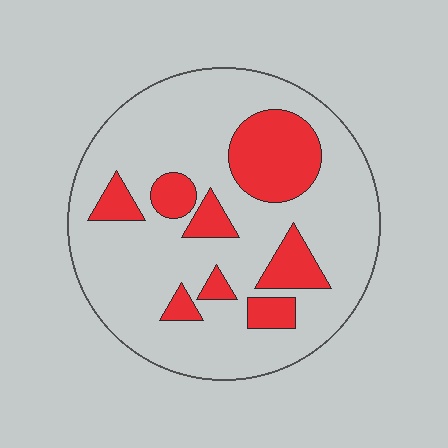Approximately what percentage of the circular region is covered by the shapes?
Approximately 25%.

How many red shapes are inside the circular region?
8.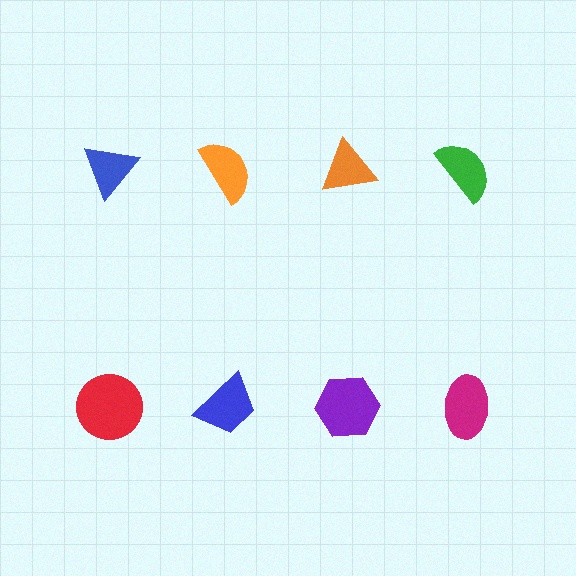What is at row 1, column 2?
An orange semicircle.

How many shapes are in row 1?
4 shapes.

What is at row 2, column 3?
A purple hexagon.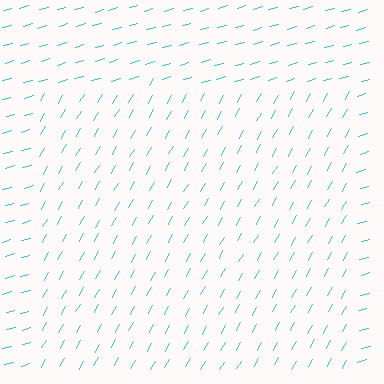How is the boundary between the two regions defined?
The boundary is defined purely by a change in line orientation (approximately 45 degrees difference). All lines are the same color and thickness.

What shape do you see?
I see a rectangle.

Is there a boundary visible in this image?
Yes, there is a texture boundary formed by a change in line orientation.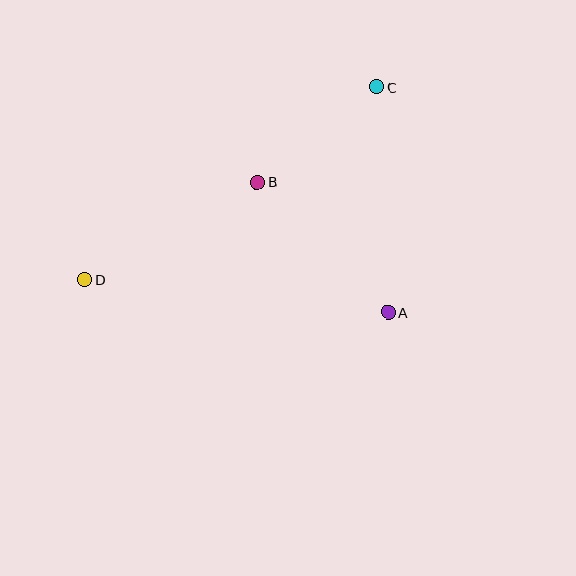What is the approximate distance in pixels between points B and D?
The distance between B and D is approximately 198 pixels.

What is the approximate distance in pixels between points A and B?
The distance between A and B is approximately 185 pixels.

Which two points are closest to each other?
Points B and C are closest to each other.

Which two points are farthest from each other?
Points C and D are farthest from each other.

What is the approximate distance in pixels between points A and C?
The distance between A and C is approximately 226 pixels.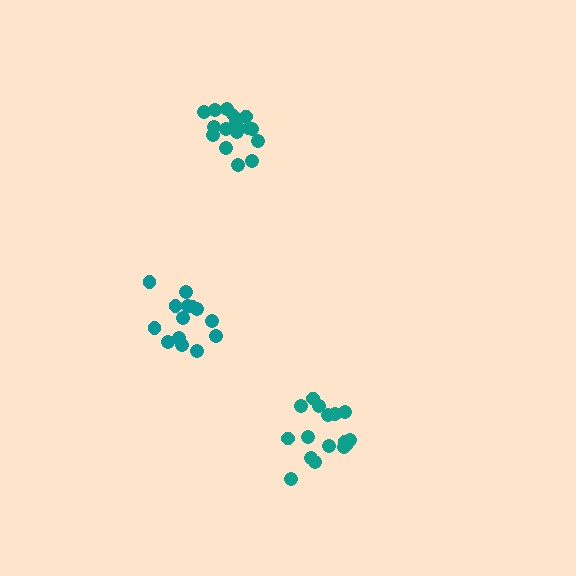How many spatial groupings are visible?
There are 3 spatial groupings.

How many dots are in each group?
Group 1: 14 dots, Group 2: 16 dots, Group 3: 17 dots (47 total).